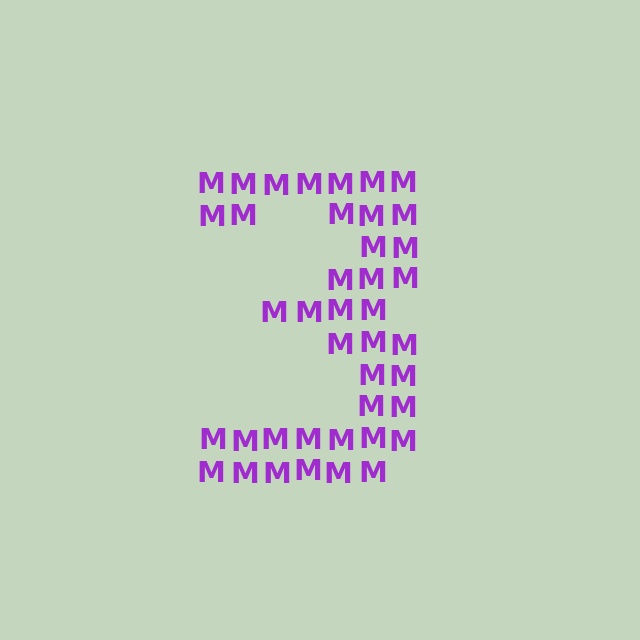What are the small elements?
The small elements are letter M's.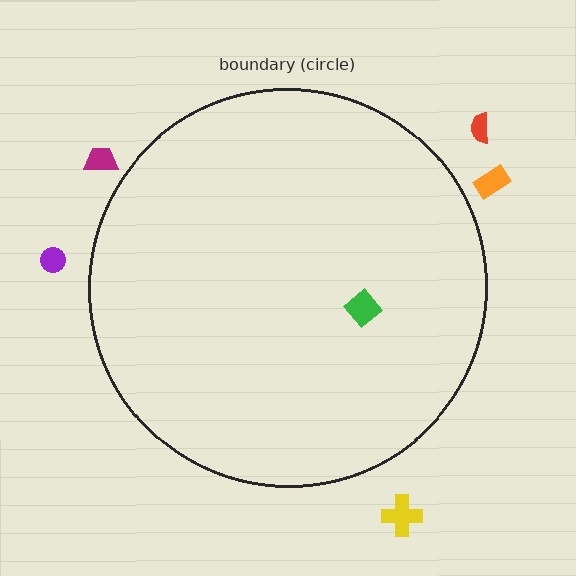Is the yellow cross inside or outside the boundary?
Outside.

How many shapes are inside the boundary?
1 inside, 5 outside.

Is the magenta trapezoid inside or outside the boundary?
Outside.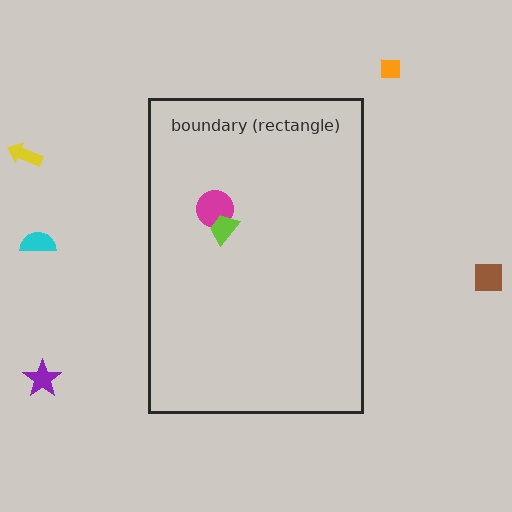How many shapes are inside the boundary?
2 inside, 5 outside.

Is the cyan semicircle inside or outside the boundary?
Outside.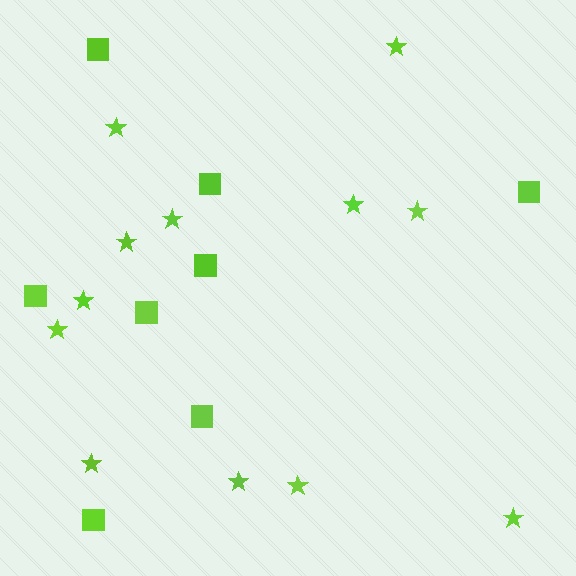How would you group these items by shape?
There are 2 groups: one group of stars (12) and one group of squares (8).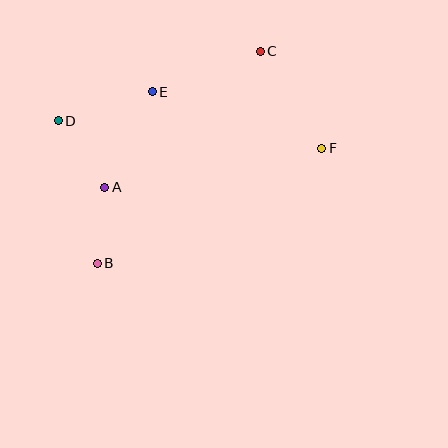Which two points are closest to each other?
Points A and B are closest to each other.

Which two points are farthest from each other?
Points B and C are farthest from each other.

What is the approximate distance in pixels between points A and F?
The distance between A and F is approximately 221 pixels.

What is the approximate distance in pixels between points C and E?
The distance between C and E is approximately 115 pixels.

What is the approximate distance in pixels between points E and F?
The distance between E and F is approximately 179 pixels.